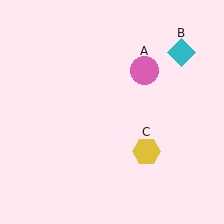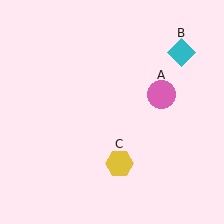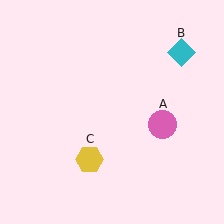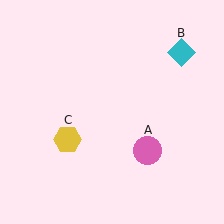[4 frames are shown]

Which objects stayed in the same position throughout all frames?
Cyan diamond (object B) remained stationary.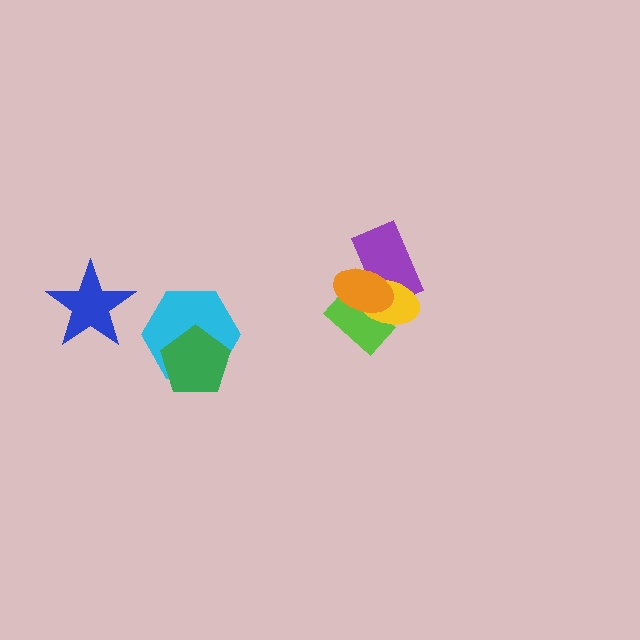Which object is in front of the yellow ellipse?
The orange ellipse is in front of the yellow ellipse.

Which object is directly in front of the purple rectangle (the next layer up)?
The yellow ellipse is directly in front of the purple rectangle.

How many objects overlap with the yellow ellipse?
3 objects overlap with the yellow ellipse.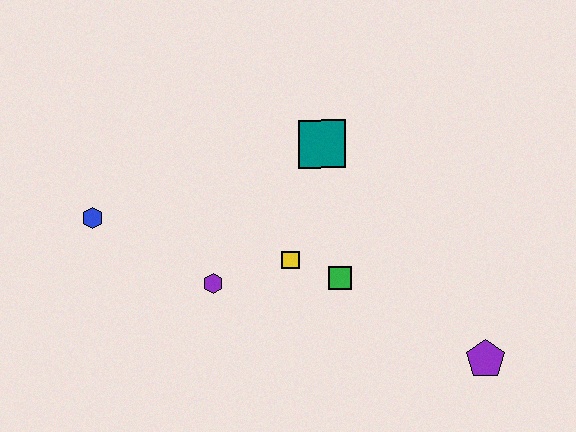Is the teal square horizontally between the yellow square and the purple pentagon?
Yes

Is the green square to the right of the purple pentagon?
No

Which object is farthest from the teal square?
The purple pentagon is farthest from the teal square.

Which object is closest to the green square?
The yellow square is closest to the green square.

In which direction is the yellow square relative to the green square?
The yellow square is to the left of the green square.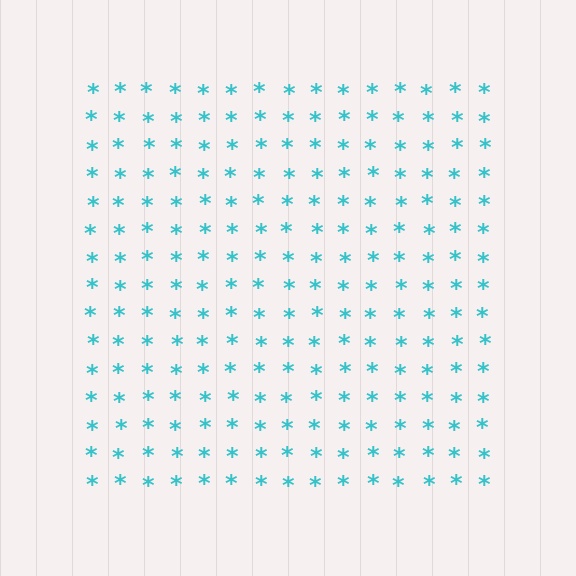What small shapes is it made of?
It is made of small asterisks.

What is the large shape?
The large shape is a square.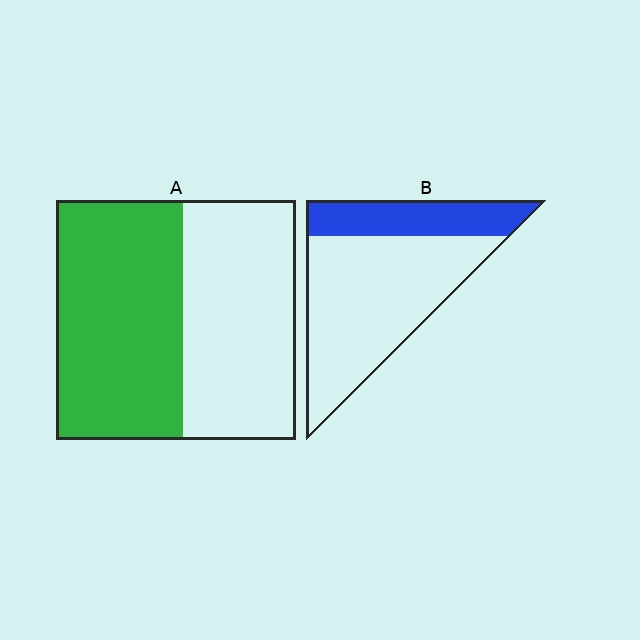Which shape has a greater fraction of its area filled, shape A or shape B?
Shape A.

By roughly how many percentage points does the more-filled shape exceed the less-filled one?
By roughly 25 percentage points (A over B).